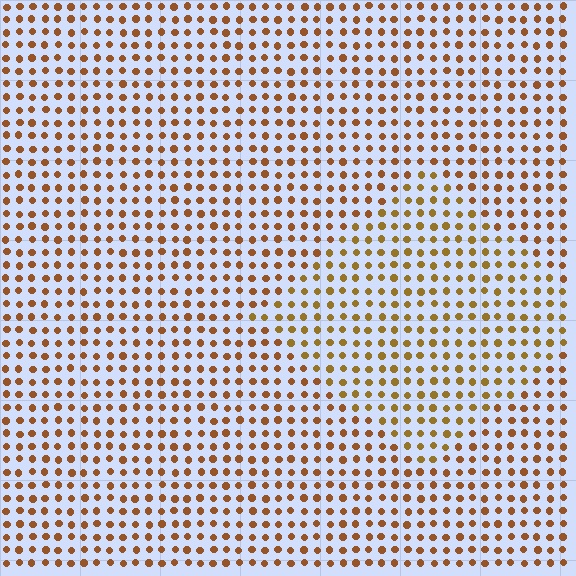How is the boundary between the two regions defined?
The boundary is defined purely by a slight shift in hue (about 19 degrees). Spacing, size, and orientation are identical on both sides.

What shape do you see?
I see a diamond.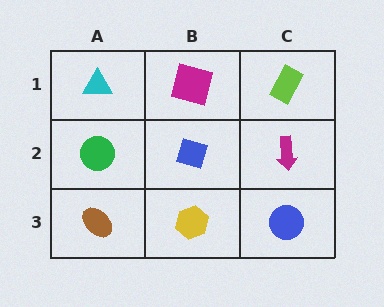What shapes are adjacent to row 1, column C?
A magenta arrow (row 2, column C), a magenta square (row 1, column B).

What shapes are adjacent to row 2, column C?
A lime rectangle (row 1, column C), a blue circle (row 3, column C), a blue diamond (row 2, column B).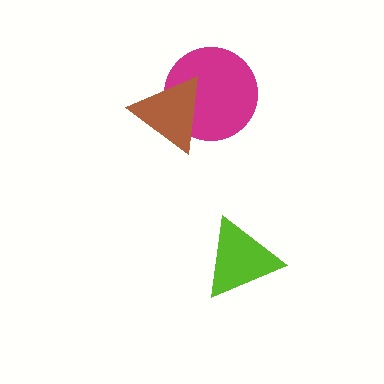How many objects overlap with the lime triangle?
0 objects overlap with the lime triangle.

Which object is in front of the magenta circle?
The brown triangle is in front of the magenta circle.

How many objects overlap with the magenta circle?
1 object overlaps with the magenta circle.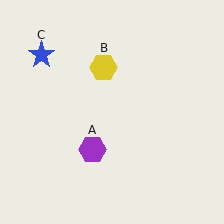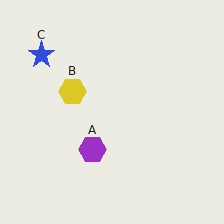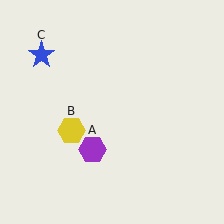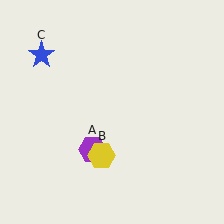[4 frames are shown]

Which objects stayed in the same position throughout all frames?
Purple hexagon (object A) and blue star (object C) remained stationary.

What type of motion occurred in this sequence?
The yellow hexagon (object B) rotated counterclockwise around the center of the scene.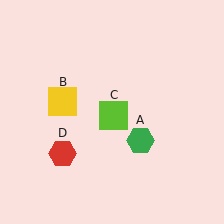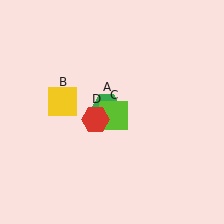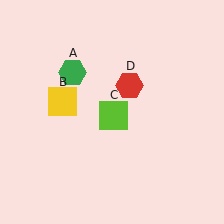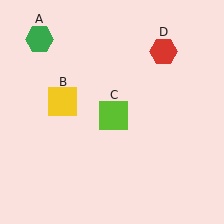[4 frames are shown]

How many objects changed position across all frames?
2 objects changed position: green hexagon (object A), red hexagon (object D).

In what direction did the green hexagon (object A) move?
The green hexagon (object A) moved up and to the left.